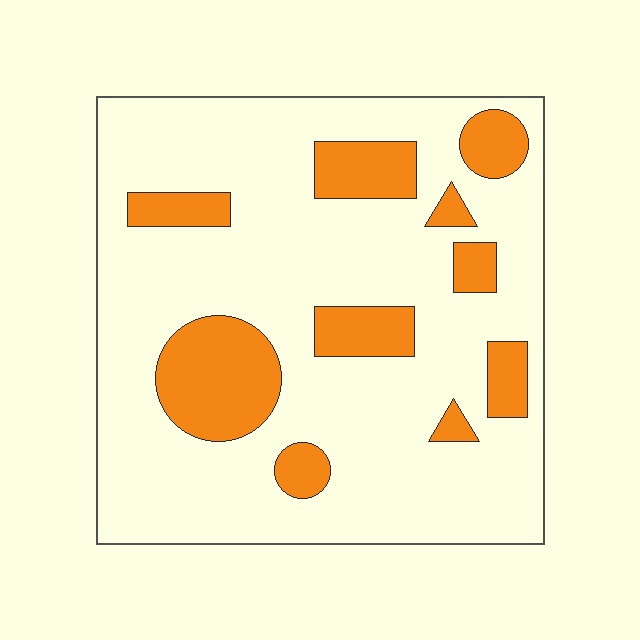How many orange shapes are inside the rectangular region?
10.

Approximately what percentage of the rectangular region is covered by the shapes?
Approximately 20%.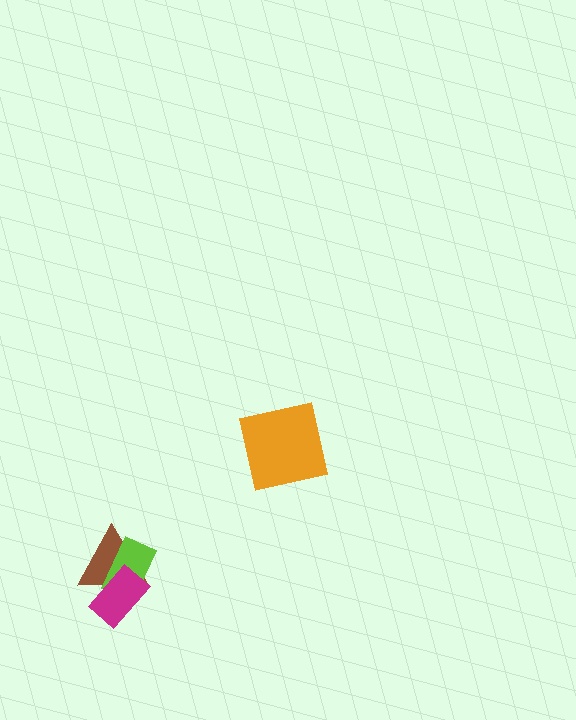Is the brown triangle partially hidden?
Yes, it is partially covered by another shape.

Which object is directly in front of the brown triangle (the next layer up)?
The lime rectangle is directly in front of the brown triangle.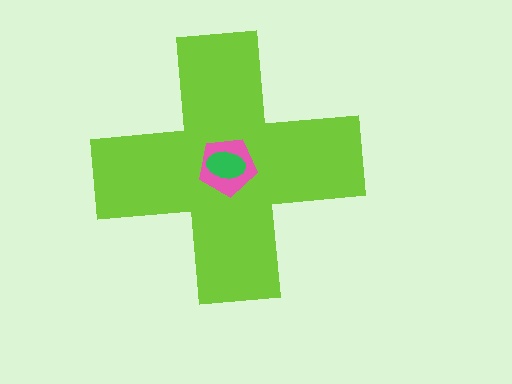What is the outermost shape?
The lime cross.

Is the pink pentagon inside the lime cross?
Yes.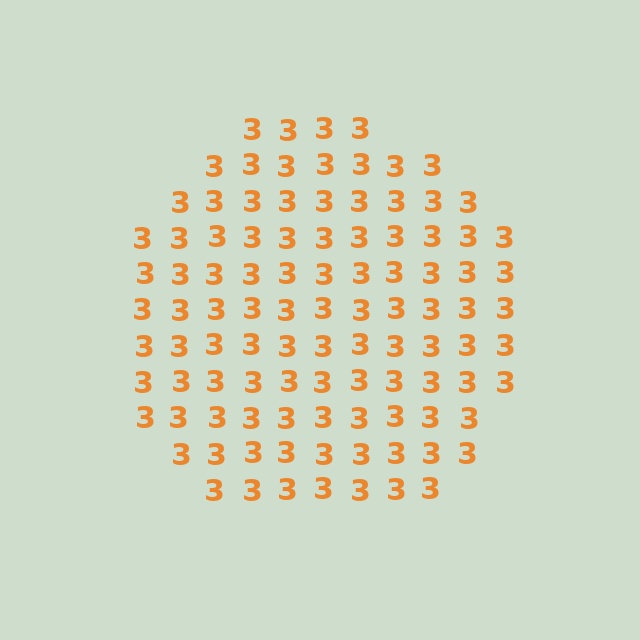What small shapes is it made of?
It is made of small digit 3's.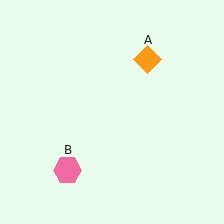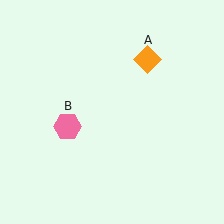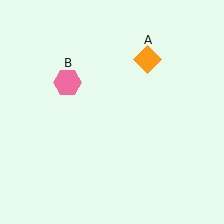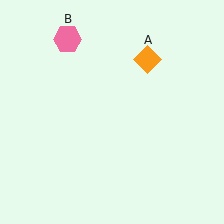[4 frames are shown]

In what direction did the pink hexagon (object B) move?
The pink hexagon (object B) moved up.